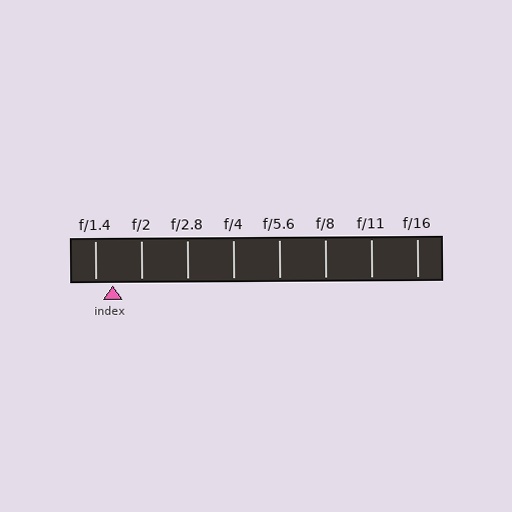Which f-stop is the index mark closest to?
The index mark is closest to f/1.4.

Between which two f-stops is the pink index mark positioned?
The index mark is between f/1.4 and f/2.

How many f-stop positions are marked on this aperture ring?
There are 8 f-stop positions marked.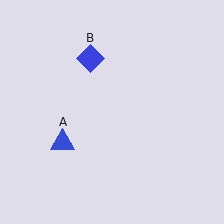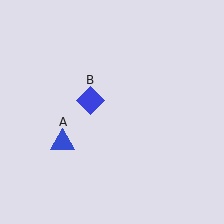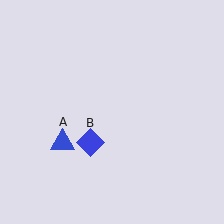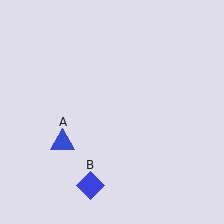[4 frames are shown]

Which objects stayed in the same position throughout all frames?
Blue triangle (object A) remained stationary.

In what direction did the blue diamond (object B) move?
The blue diamond (object B) moved down.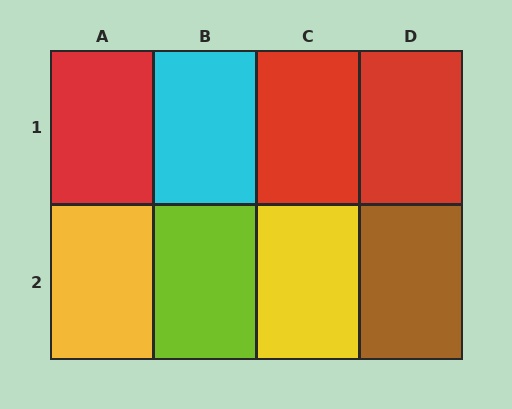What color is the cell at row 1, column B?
Cyan.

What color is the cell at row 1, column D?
Red.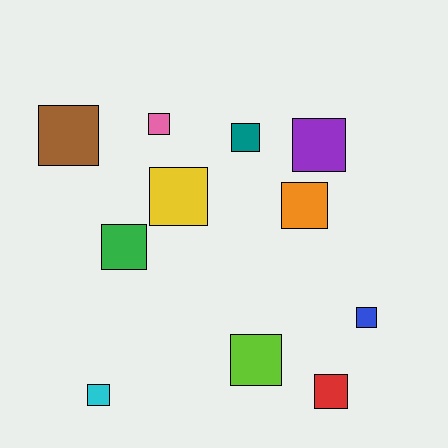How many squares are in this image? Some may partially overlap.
There are 11 squares.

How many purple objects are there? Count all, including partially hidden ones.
There is 1 purple object.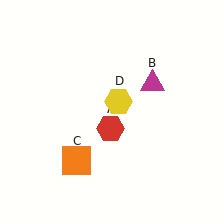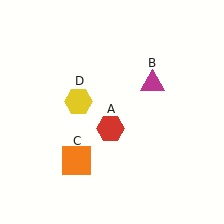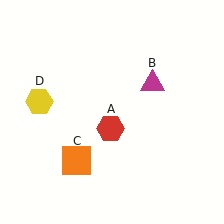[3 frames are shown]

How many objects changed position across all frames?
1 object changed position: yellow hexagon (object D).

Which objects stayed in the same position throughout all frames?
Red hexagon (object A) and magenta triangle (object B) and orange square (object C) remained stationary.